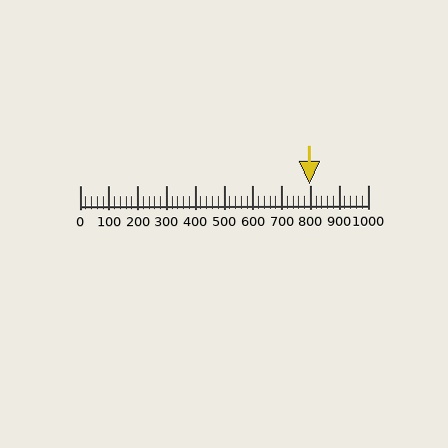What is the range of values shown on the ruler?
The ruler shows values from 0 to 1000.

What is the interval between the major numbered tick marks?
The major tick marks are spaced 100 units apart.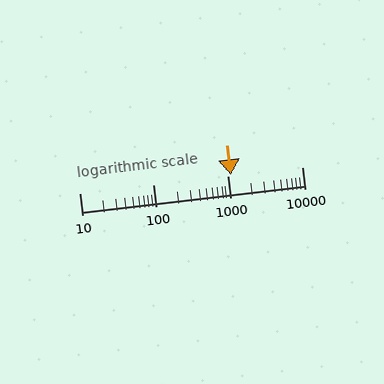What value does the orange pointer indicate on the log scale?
The pointer indicates approximately 1100.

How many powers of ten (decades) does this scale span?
The scale spans 3 decades, from 10 to 10000.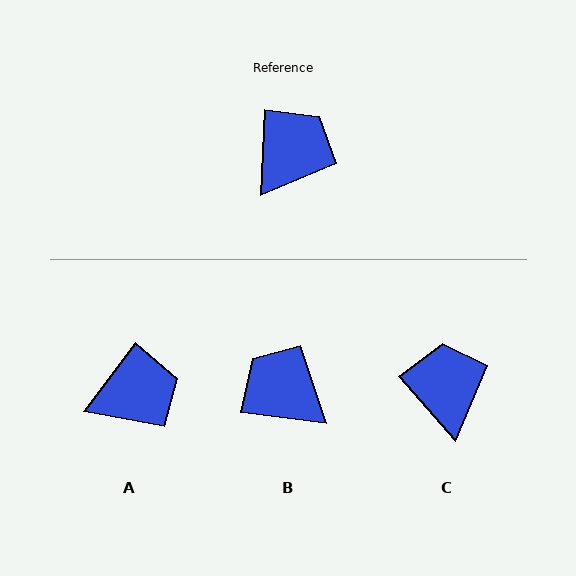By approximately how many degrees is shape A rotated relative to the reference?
Approximately 34 degrees clockwise.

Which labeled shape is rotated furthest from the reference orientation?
B, about 85 degrees away.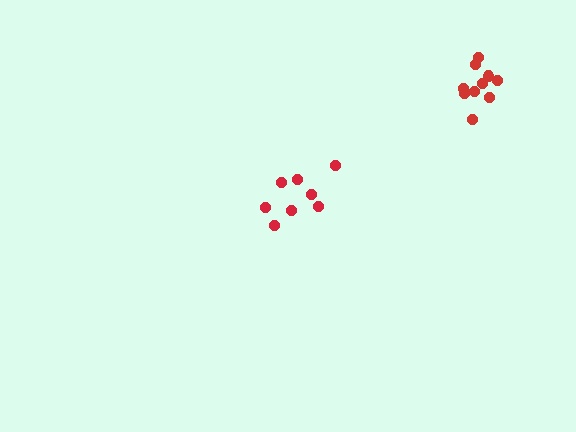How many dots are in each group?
Group 1: 8 dots, Group 2: 10 dots (18 total).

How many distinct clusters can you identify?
There are 2 distinct clusters.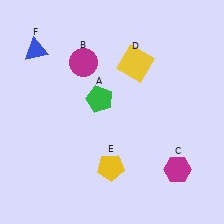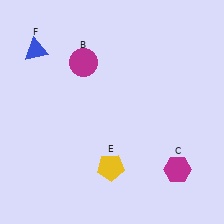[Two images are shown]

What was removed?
The yellow square (D), the green pentagon (A) were removed in Image 2.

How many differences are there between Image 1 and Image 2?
There are 2 differences between the two images.